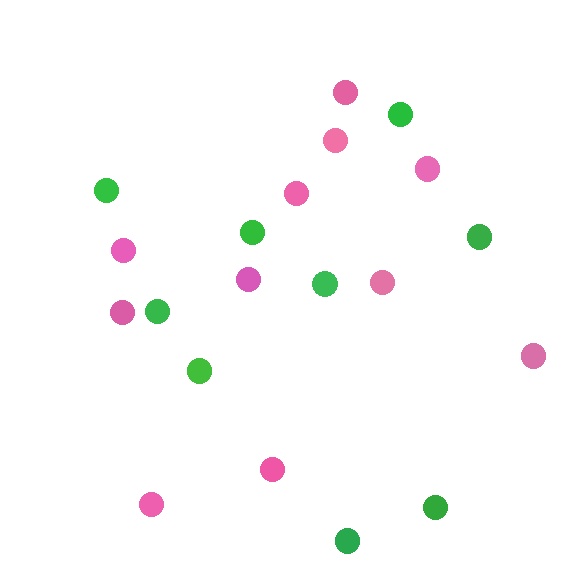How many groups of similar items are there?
There are 2 groups: one group of pink circles (11) and one group of green circles (9).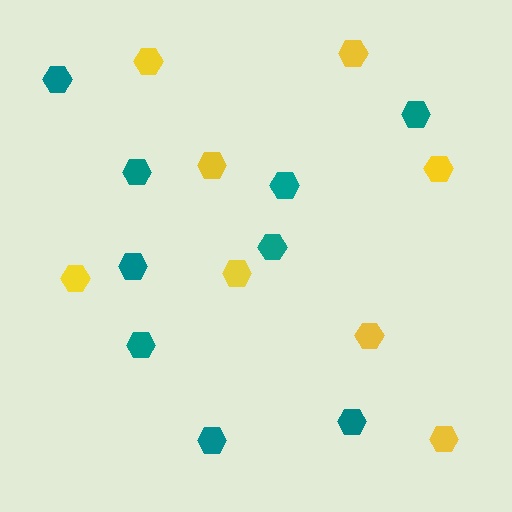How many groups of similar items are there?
There are 2 groups: one group of teal hexagons (9) and one group of yellow hexagons (8).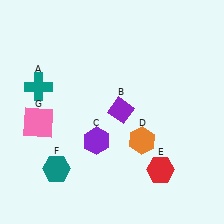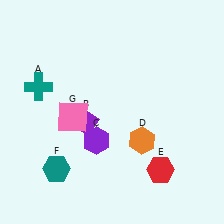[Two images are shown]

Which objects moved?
The objects that moved are: the purple diamond (B), the pink square (G).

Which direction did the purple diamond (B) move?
The purple diamond (B) moved left.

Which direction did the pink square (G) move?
The pink square (G) moved right.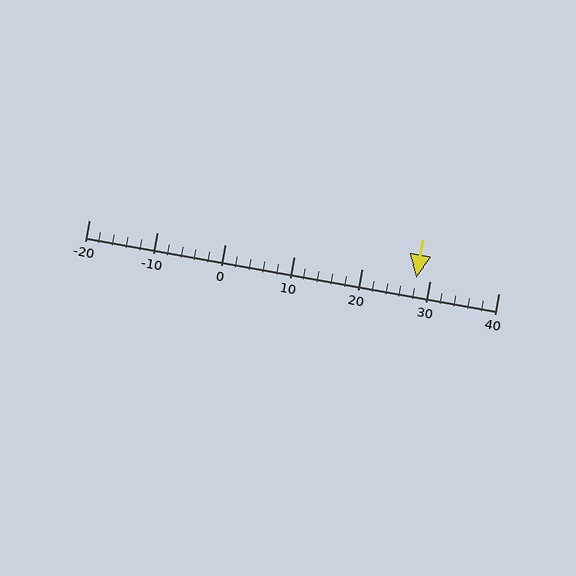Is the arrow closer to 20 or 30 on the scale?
The arrow is closer to 30.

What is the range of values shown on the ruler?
The ruler shows values from -20 to 40.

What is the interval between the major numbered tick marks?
The major tick marks are spaced 10 units apart.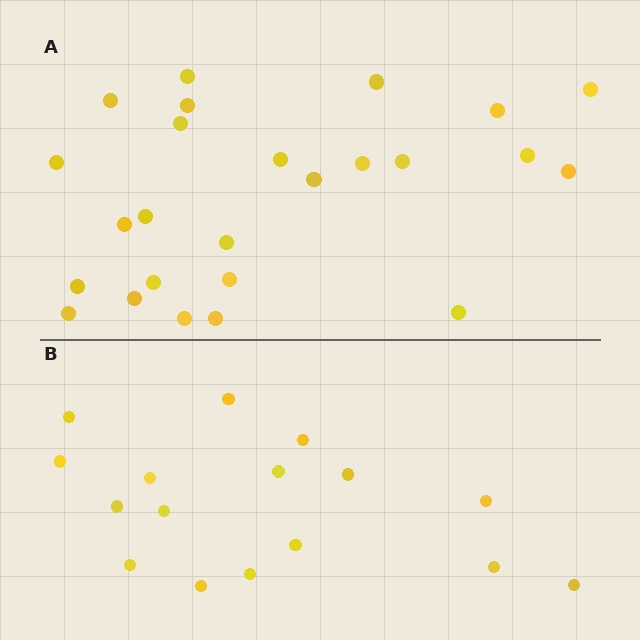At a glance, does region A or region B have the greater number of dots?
Region A (the top region) has more dots.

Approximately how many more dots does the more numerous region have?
Region A has roughly 8 or so more dots than region B.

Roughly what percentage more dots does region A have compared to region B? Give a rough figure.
About 55% more.